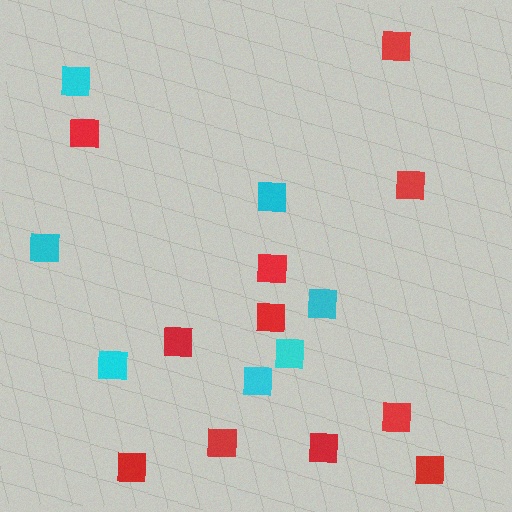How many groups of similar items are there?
There are 2 groups: one group of red squares (11) and one group of cyan squares (7).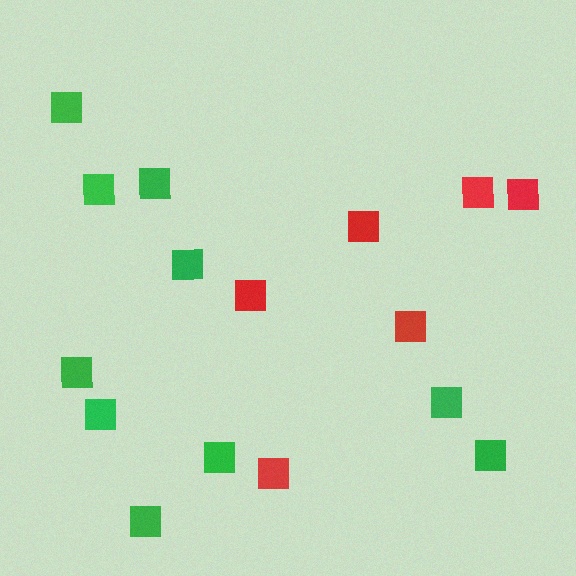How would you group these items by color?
There are 2 groups: one group of red squares (6) and one group of green squares (10).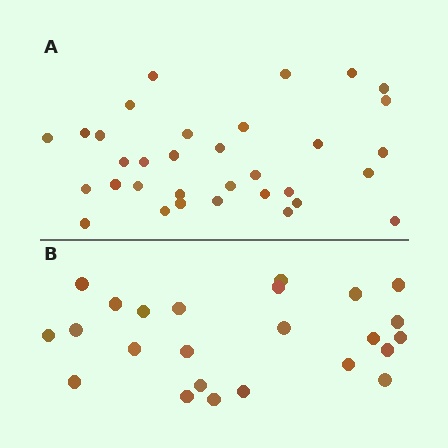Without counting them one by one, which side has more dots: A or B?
Region A (the top region) has more dots.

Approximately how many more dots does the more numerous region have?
Region A has roughly 8 or so more dots than region B.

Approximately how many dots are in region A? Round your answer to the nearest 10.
About 30 dots. (The exact count is 33, which rounds to 30.)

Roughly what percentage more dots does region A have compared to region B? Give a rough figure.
About 40% more.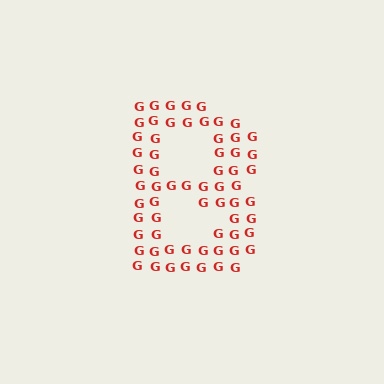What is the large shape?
The large shape is the letter B.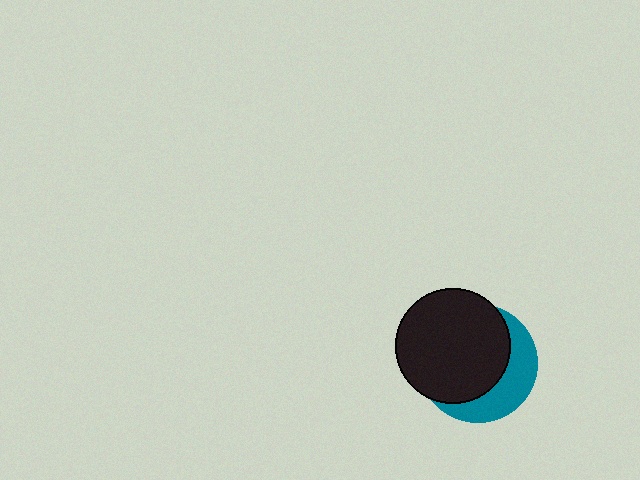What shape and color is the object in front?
The object in front is a black circle.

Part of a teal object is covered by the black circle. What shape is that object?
It is a circle.